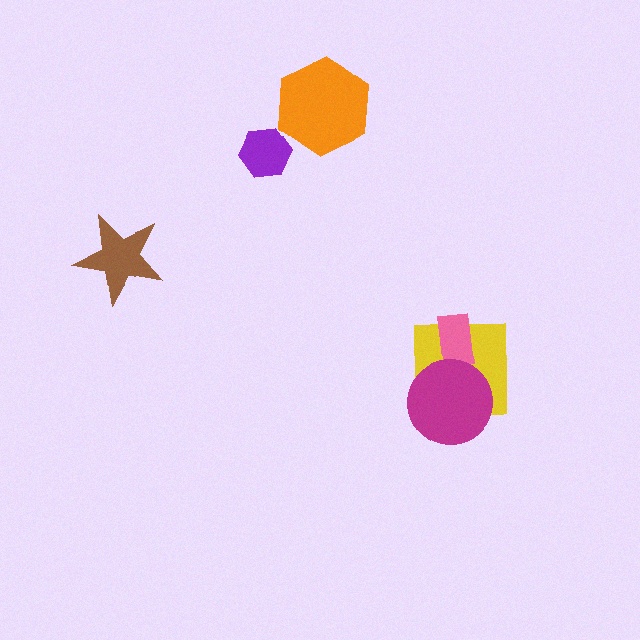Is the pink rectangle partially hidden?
No, no other shape covers it.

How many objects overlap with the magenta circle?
1 object overlaps with the magenta circle.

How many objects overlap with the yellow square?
2 objects overlap with the yellow square.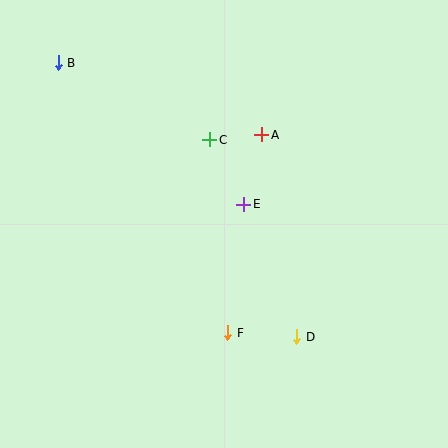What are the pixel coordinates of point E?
Point E is at (244, 204).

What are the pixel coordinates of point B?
Point B is at (58, 63).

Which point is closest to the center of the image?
Point E at (244, 204) is closest to the center.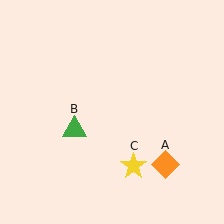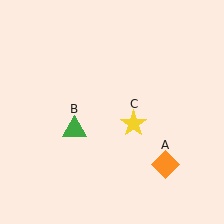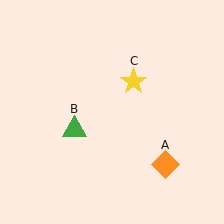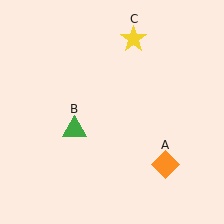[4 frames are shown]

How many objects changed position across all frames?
1 object changed position: yellow star (object C).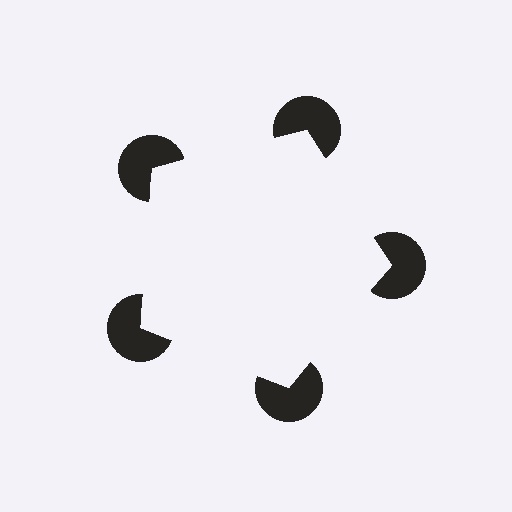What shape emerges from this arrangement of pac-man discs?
An illusory pentagon — its edges are inferred from the aligned wedge cuts in the pac-man discs, not physically drawn.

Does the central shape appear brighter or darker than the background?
It typically appears slightly brighter than the background, even though no actual brightness change is drawn.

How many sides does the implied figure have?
5 sides.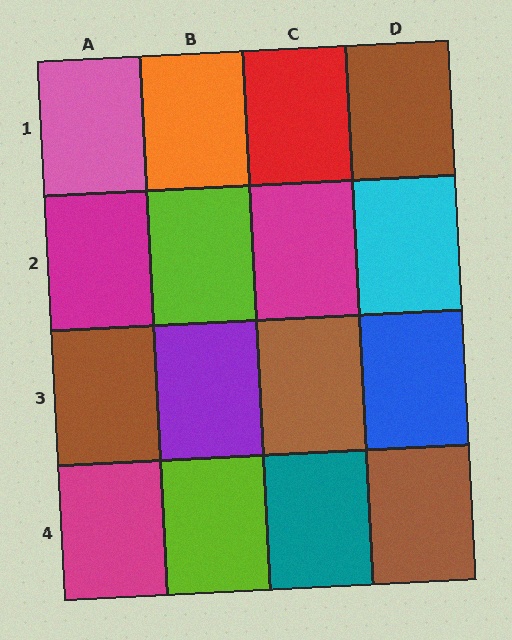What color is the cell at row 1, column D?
Brown.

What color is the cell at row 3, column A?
Brown.